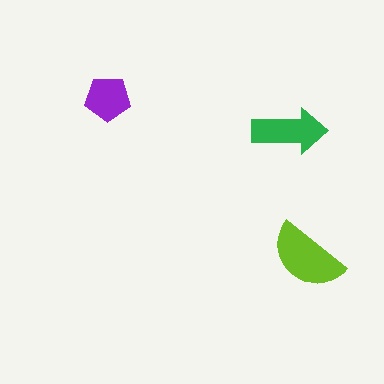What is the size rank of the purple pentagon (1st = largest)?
3rd.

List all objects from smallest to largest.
The purple pentagon, the green arrow, the lime semicircle.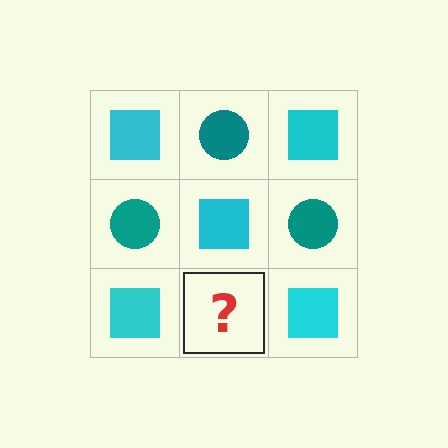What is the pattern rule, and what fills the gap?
The rule is that it alternates cyan square and teal circle in a checkerboard pattern. The gap should be filled with a teal circle.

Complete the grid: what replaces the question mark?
The question mark should be replaced with a teal circle.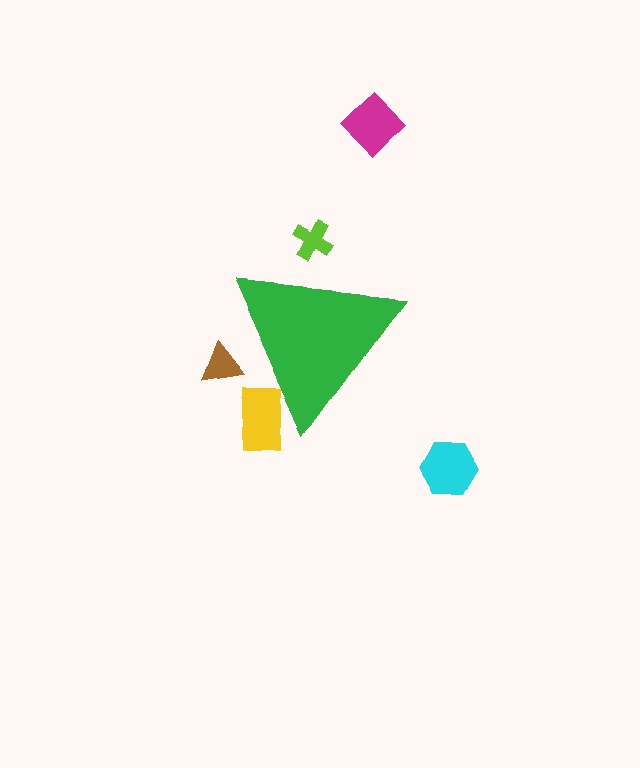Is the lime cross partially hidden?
Yes, the lime cross is partially hidden behind the green triangle.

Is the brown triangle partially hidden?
Yes, the brown triangle is partially hidden behind the green triangle.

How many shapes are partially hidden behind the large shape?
3 shapes are partially hidden.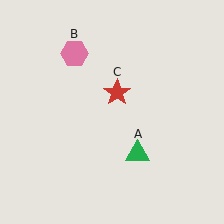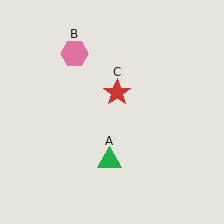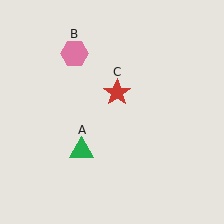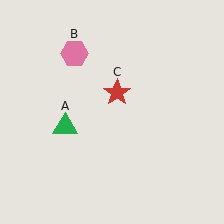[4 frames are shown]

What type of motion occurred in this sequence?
The green triangle (object A) rotated clockwise around the center of the scene.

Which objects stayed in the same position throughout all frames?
Pink hexagon (object B) and red star (object C) remained stationary.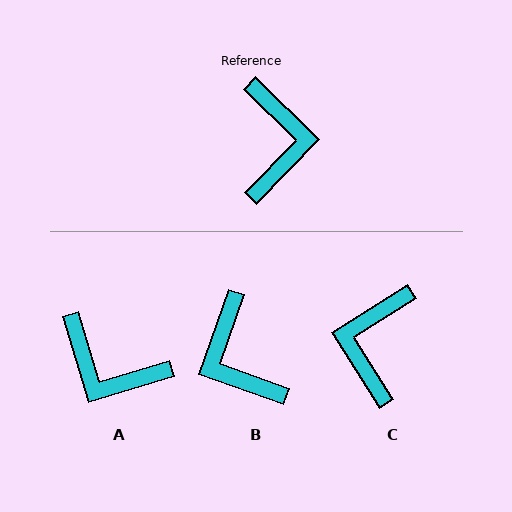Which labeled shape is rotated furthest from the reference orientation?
C, about 167 degrees away.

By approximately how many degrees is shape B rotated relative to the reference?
Approximately 155 degrees clockwise.